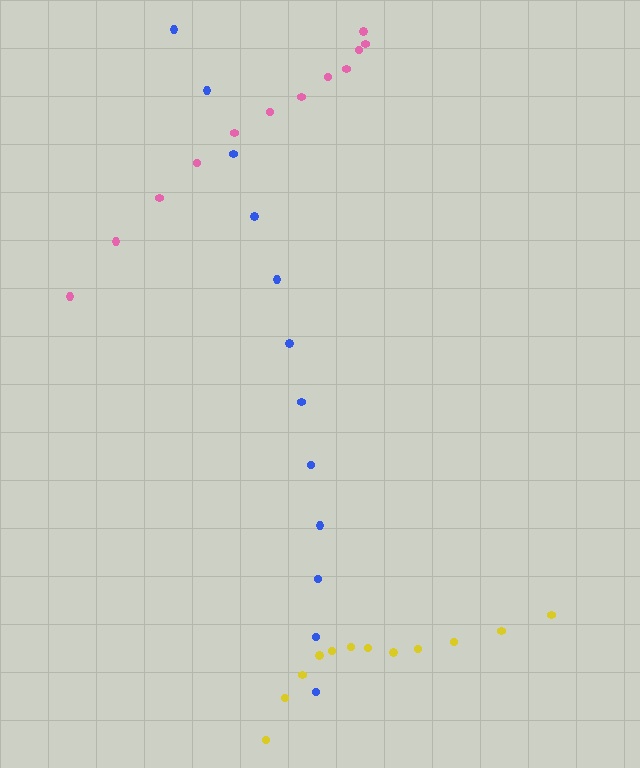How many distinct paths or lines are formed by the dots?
There are 3 distinct paths.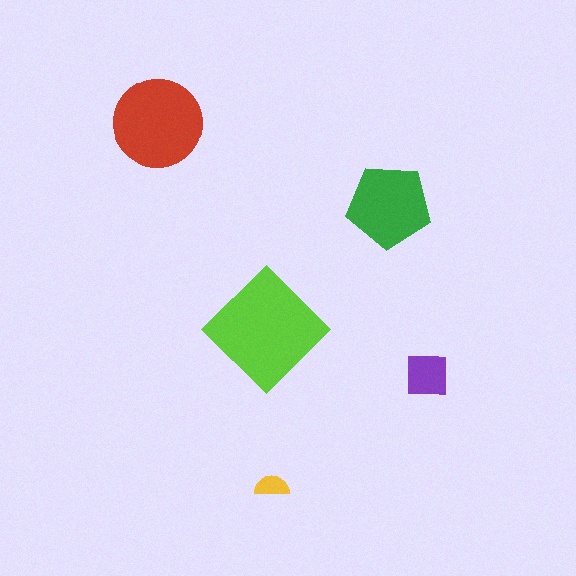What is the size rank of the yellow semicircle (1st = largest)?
5th.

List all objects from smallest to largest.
The yellow semicircle, the purple square, the green pentagon, the red circle, the lime diamond.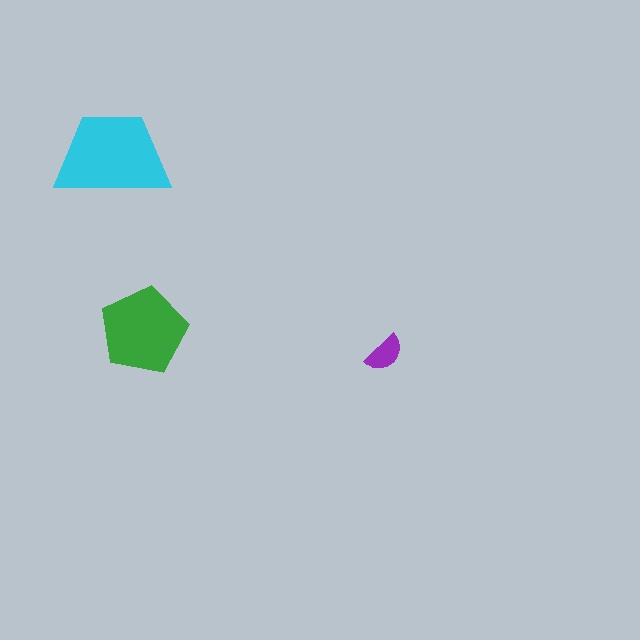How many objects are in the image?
There are 3 objects in the image.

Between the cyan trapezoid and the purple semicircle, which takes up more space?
The cyan trapezoid.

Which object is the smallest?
The purple semicircle.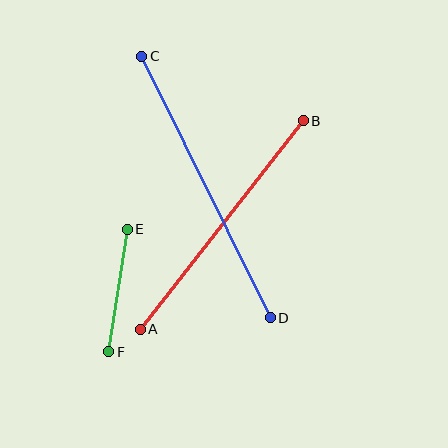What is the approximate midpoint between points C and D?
The midpoint is at approximately (206, 187) pixels.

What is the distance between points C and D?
The distance is approximately 292 pixels.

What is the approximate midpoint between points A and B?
The midpoint is at approximately (222, 225) pixels.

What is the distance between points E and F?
The distance is approximately 124 pixels.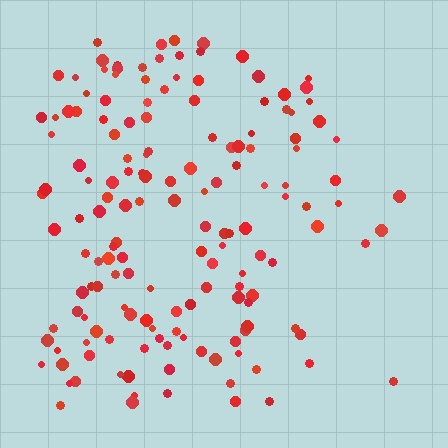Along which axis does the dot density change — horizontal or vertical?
Horizontal.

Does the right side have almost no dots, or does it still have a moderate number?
Still a moderate number, just noticeably fewer than the left.